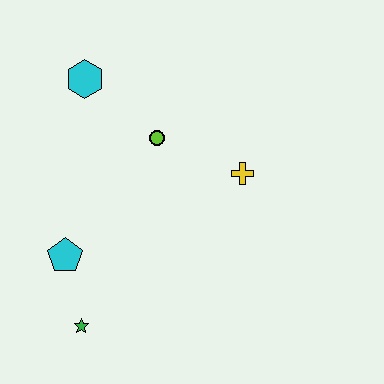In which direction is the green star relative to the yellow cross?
The green star is to the left of the yellow cross.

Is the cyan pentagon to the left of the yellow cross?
Yes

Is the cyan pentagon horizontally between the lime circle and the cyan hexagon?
No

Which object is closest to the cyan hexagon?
The lime circle is closest to the cyan hexagon.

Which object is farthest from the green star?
The cyan hexagon is farthest from the green star.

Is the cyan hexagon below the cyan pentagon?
No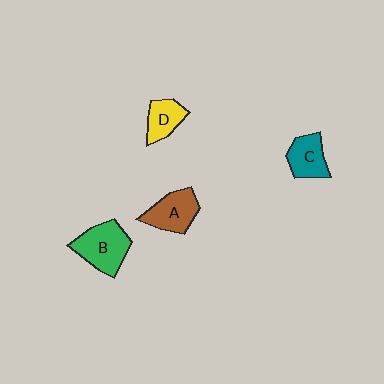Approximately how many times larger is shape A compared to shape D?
Approximately 1.4 times.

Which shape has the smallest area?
Shape D (yellow).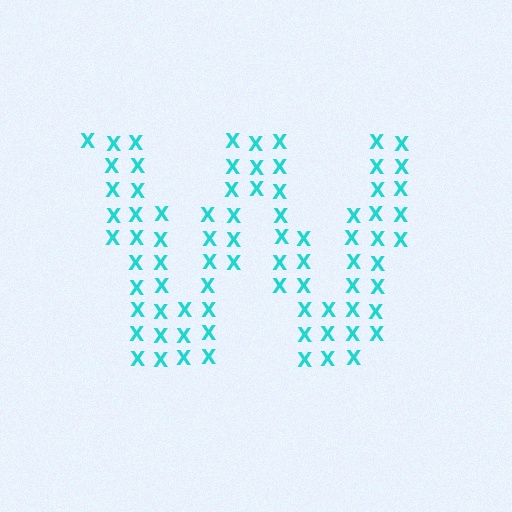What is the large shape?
The large shape is the letter W.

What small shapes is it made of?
It is made of small letter X's.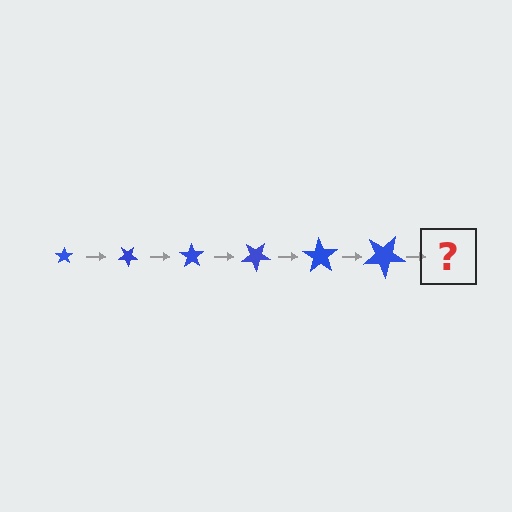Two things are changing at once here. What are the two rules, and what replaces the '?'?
The two rules are that the star grows larger each step and it rotates 35 degrees each step. The '?' should be a star, larger than the previous one and rotated 210 degrees from the start.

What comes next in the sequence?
The next element should be a star, larger than the previous one and rotated 210 degrees from the start.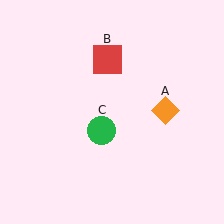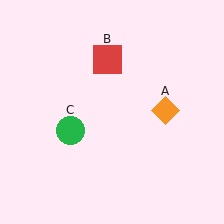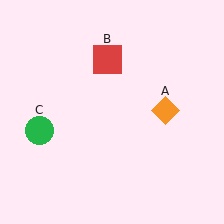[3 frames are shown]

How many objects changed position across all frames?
1 object changed position: green circle (object C).